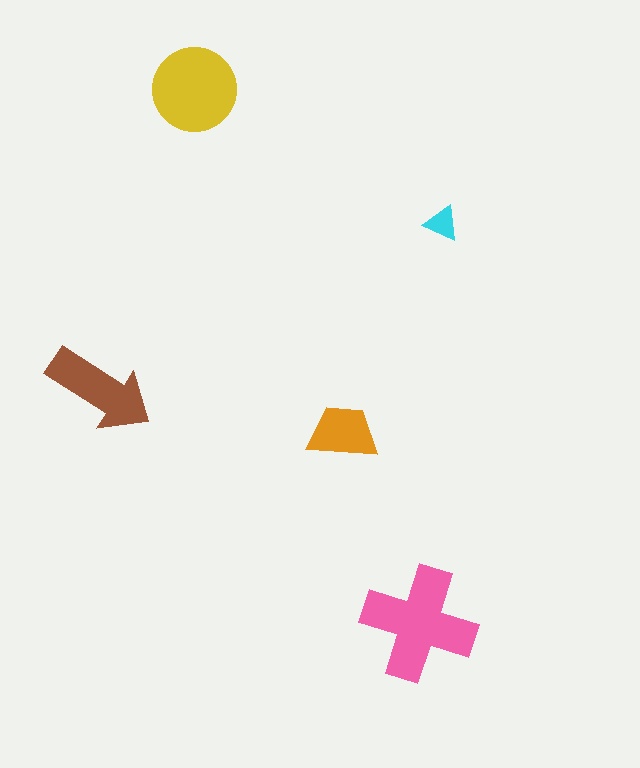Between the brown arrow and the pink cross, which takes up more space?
The pink cross.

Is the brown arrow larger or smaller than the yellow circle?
Smaller.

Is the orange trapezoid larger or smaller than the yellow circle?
Smaller.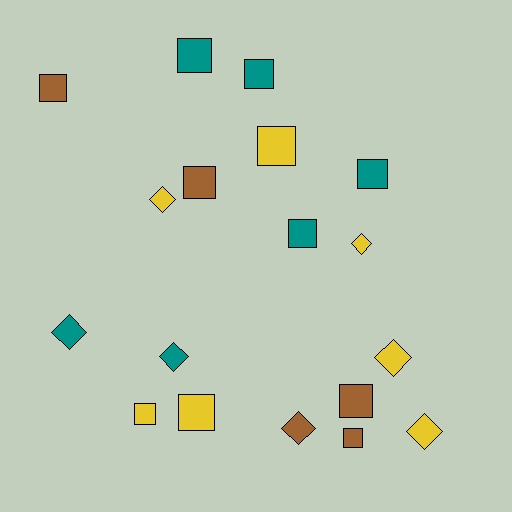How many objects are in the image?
There are 18 objects.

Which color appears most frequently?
Yellow, with 7 objects.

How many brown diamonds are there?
There is 1 brown diamond.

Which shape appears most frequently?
Square, with 11 objects.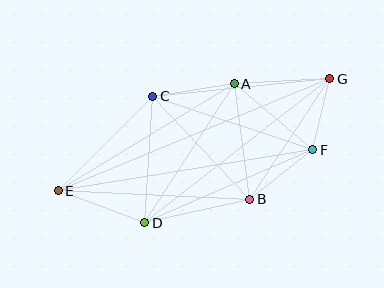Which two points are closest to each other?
Points F and G are closest to each other.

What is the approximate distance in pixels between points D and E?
The distance between D and E is approximately 92 pixels.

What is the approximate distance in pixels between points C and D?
The distance between C and D is approximately 127 pixels.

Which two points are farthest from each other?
Points E and G are farthest from each other.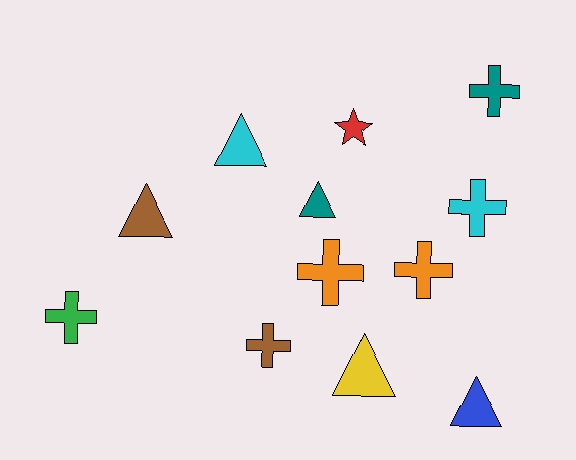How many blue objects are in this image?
There is 1 blue object.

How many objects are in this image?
There are 12 objects.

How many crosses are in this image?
There are 6 crosses.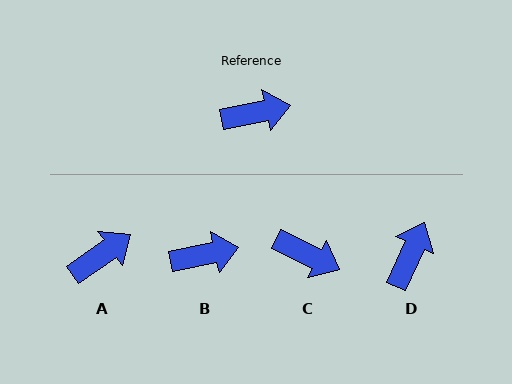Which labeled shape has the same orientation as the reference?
B.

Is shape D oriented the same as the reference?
No, it is off by about 54 degrees.